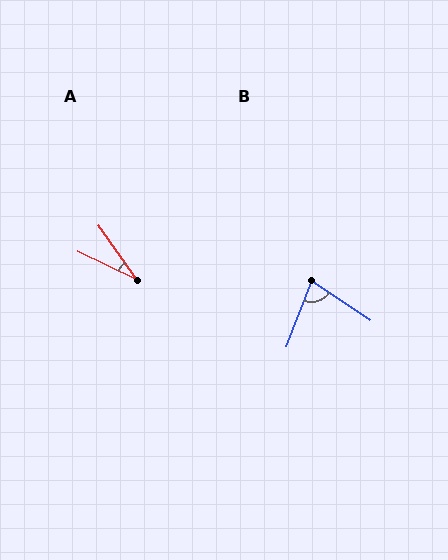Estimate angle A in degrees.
Approximately 29 degrees.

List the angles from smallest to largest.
A (29°), B (77°).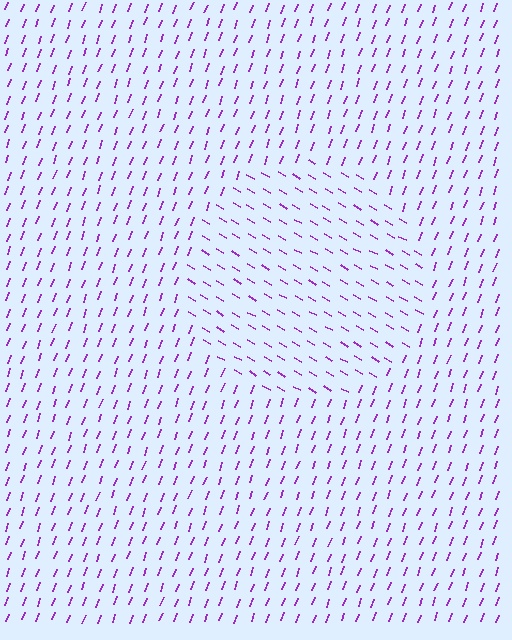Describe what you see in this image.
The image is filled with small purple line segments. A circle region in the image has lines oriented differently from the surrounding lines, creating a visible texture boundary.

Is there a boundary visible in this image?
Yes, there is a texture boundary formed by a change in line orientation.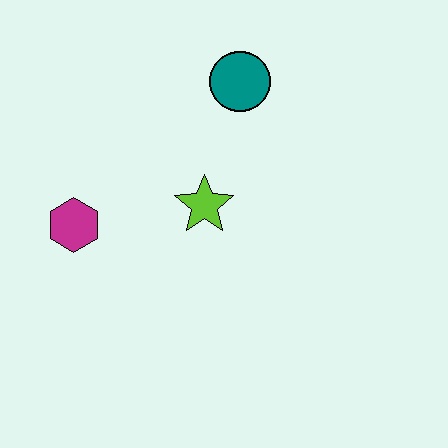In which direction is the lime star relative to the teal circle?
The lime star is below the teal circle.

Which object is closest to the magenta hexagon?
The lime star is closest to the magenta hexagon.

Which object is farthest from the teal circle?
The magenta hexagon is farthest from the teal circle.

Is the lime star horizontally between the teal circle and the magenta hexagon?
Yes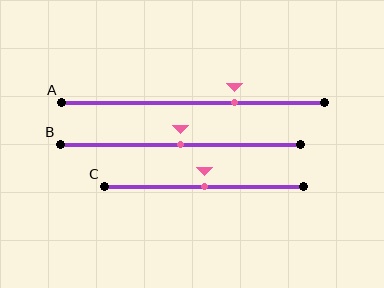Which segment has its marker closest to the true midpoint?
Segment B has its marker closest to the true midpoint.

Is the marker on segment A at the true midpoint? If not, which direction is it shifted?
No, the marker on segment A is shifted to the right by about 16% of the segment length.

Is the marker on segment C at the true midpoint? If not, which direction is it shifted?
Yes, the marker on segment C is at the true midpoint.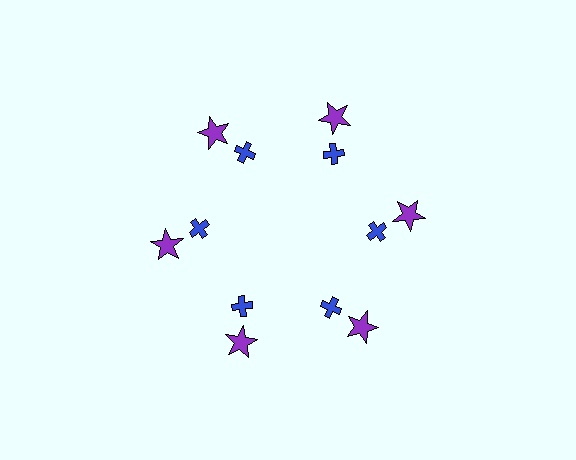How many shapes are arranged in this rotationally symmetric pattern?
There are 12 shapes, arranged in 6 groups of 2.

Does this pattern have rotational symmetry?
Yes, this pattern has 6-fold rotational symmetry. It looks the same after rotating 60 degrees around the center.